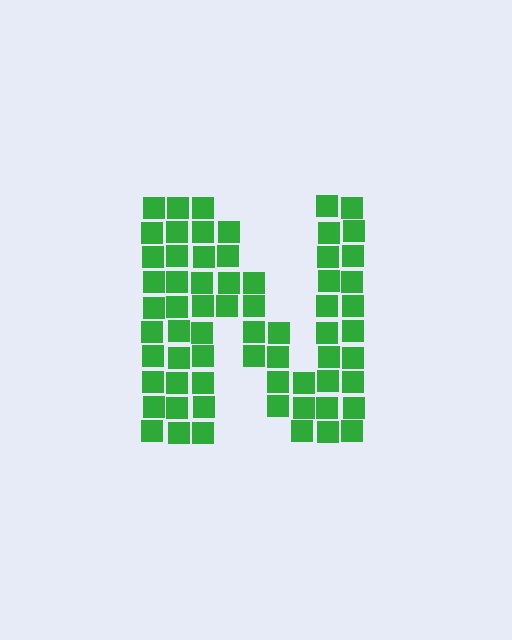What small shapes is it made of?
It is made of small squares.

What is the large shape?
The large shape is the letter N.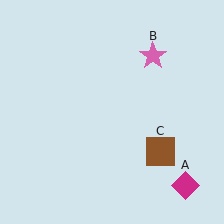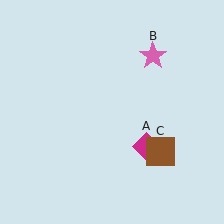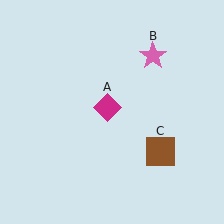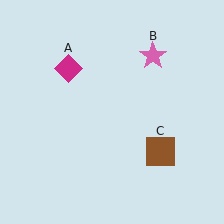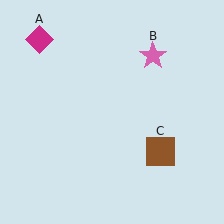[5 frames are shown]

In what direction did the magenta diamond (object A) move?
The magenta diamond (object A) moved up and to the left.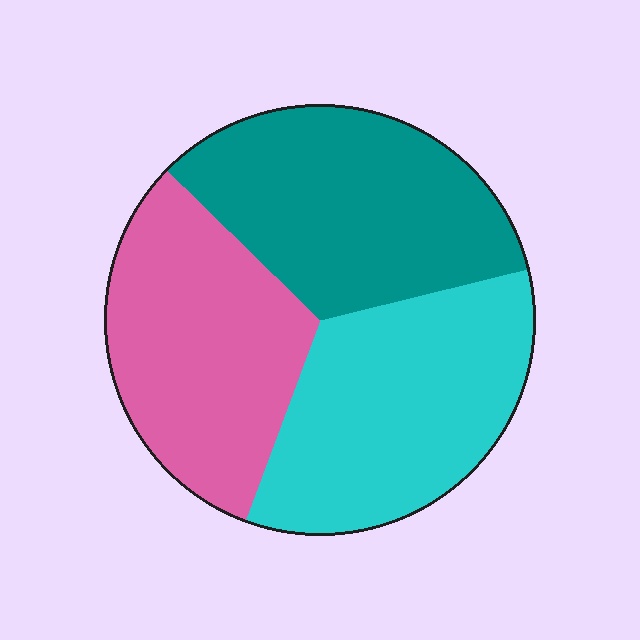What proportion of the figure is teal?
Teal takes up about one third (1/3) of the figure.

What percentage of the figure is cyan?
Cyan takes up about one third (1/3) of the figure.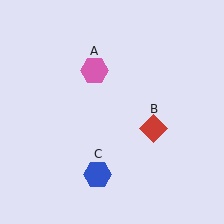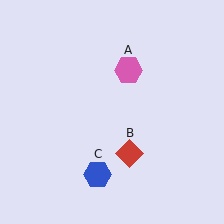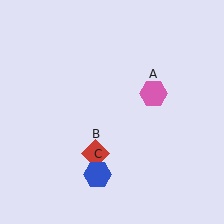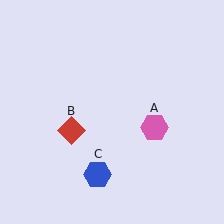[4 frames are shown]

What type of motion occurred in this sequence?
The pink hexagon (object A), red diamond (object B) rotated clockwise around the center of the scene.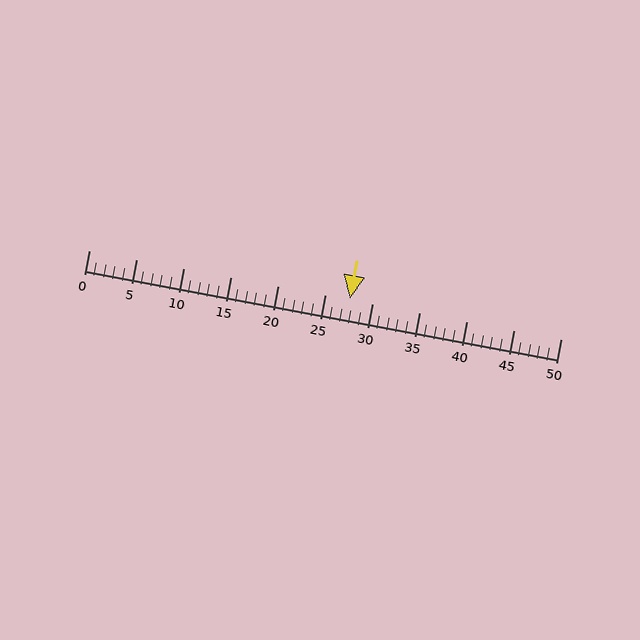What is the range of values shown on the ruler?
The ruler shows values from 0 to 50.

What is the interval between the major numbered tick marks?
The major tick marks are spaced 5 units apart.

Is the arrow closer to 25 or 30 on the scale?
The arrow is closer to 30.